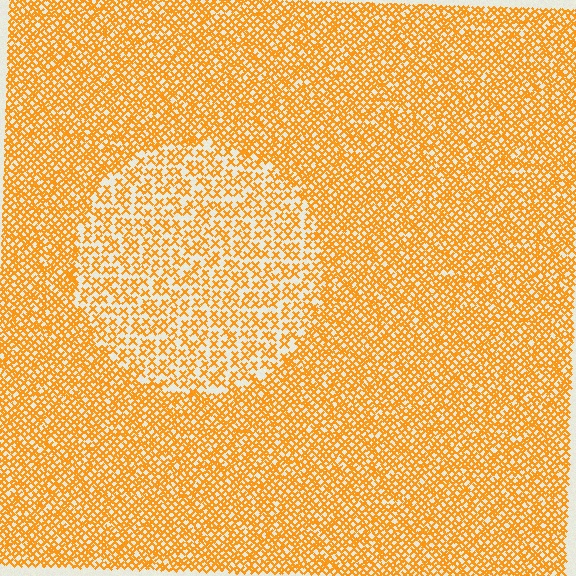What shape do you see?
I see a circle.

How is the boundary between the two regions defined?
The boundary is defined by a change in element density (approximately 1.8x ratio). All elements are the same color, size, and shape.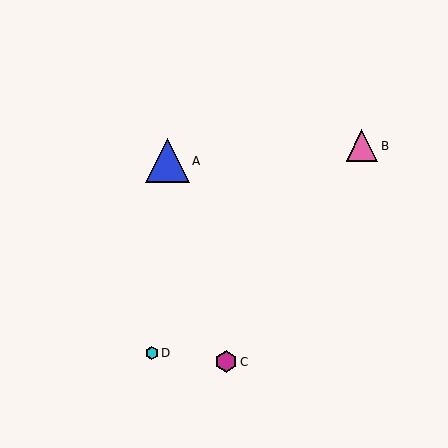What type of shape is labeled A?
Shape A is a blue triangle.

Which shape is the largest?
The blue triangle (labeled A) is the largest.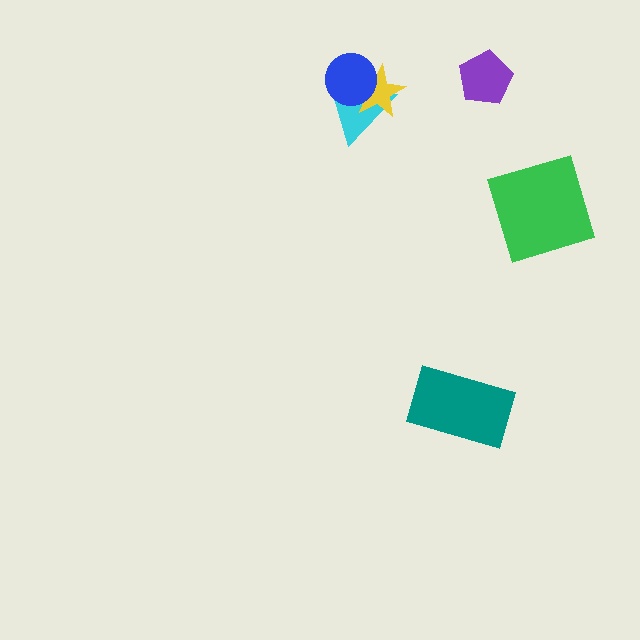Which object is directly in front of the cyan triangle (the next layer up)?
The yellow star is directly in front of the cyan triangle.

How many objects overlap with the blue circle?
2 objects overlap with the blue circle.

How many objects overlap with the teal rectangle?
0 objects overlap with the teal rectangle.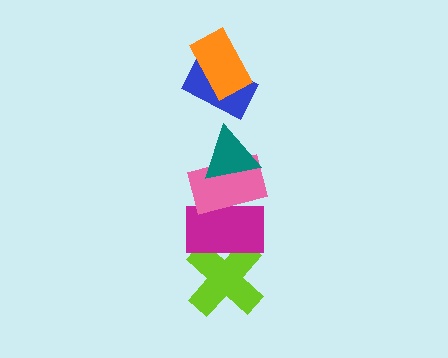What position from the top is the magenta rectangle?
The magenta rectangle is 5th from the top.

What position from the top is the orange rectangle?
The orange rectangle is 1st from the top.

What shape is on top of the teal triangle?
The blue rectangle is on top of the teal triangle.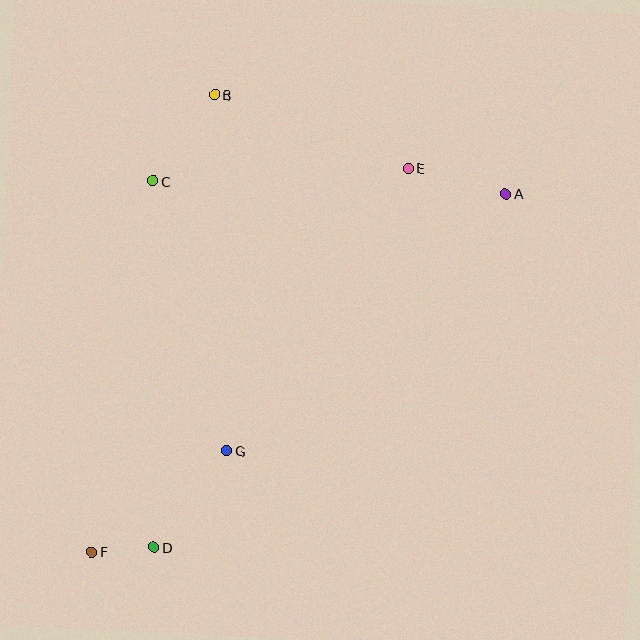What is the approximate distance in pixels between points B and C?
The distance between B and C is approximately 106 pixels.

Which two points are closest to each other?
Points D and F are closest to each other.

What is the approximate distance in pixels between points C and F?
The distance between C and F is approximately 376 pixels.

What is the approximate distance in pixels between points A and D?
The distance between A and D is approximately 498 pixels.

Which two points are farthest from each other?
Points A and F are farthest from each other.